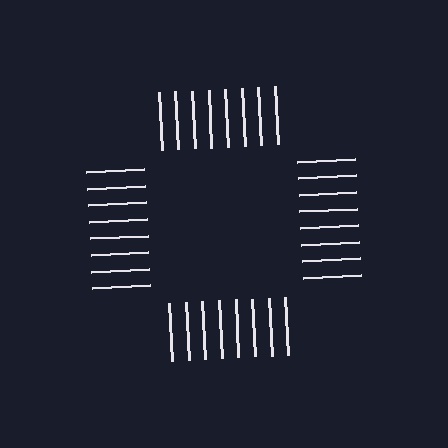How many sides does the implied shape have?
4 sides — the line-ends trace a square.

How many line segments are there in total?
32 — 8 along each of the 4 edges.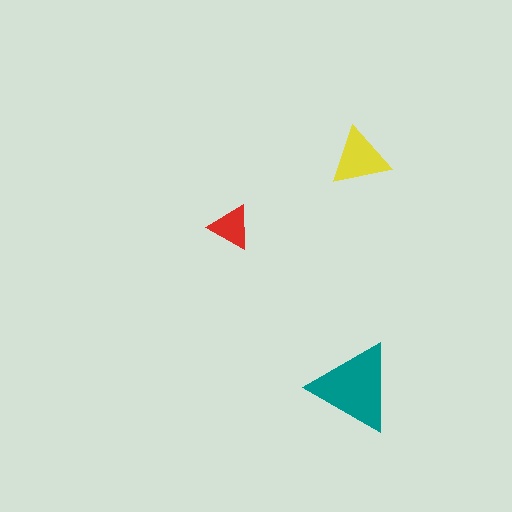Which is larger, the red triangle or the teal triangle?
The teal one.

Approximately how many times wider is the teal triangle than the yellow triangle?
About 1.5 times wider.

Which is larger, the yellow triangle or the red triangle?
The yellow one.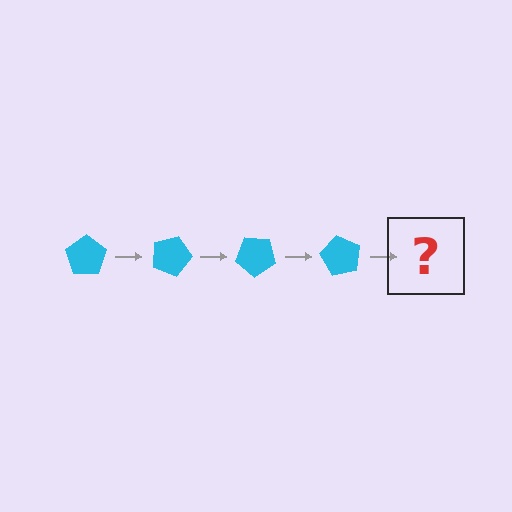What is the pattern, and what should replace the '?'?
The pattern is that the pentagon rotates 20 degrees each step. The '?' should be a cyan pentagon rotated 80 degrees.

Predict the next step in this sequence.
The next step is a cyan pentagon rotated 80 degrees.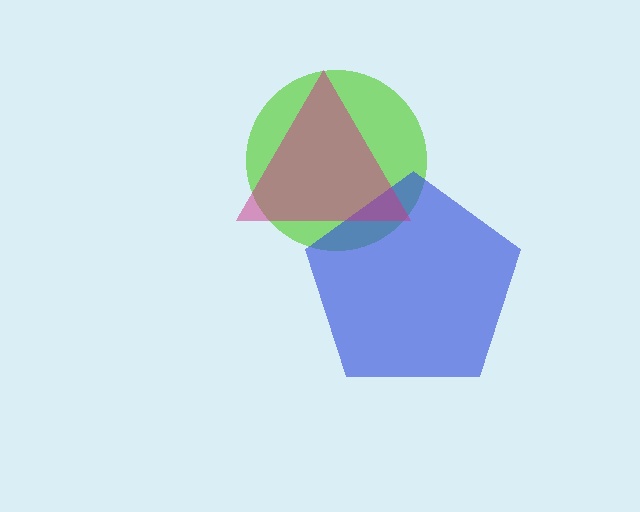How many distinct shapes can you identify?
There are 3 distinct shapes: a lime circle, a blue pentagon, a magenta triangle.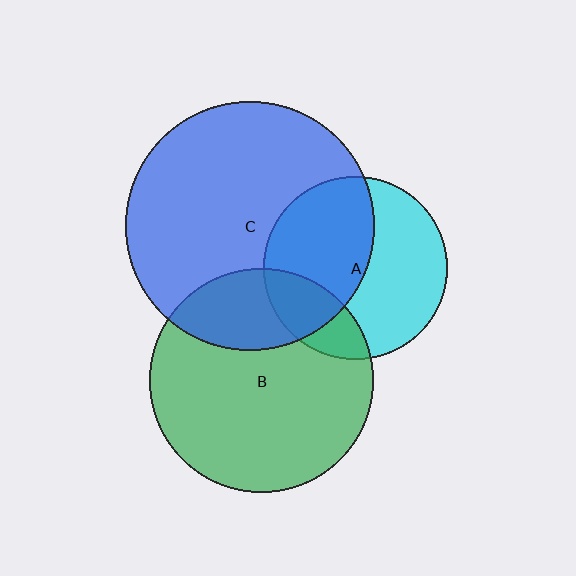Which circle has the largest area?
Circle C (blue).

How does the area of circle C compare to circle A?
Approximately 1.8 times.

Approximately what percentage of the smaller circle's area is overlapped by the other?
Approximately 25%.